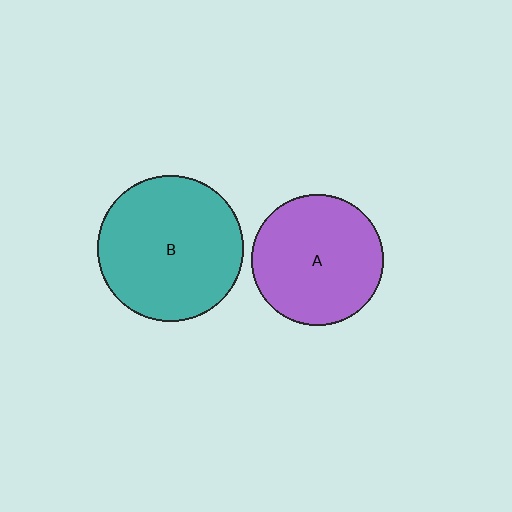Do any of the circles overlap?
No, none of the circles overlap.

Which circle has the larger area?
Circle B (teal).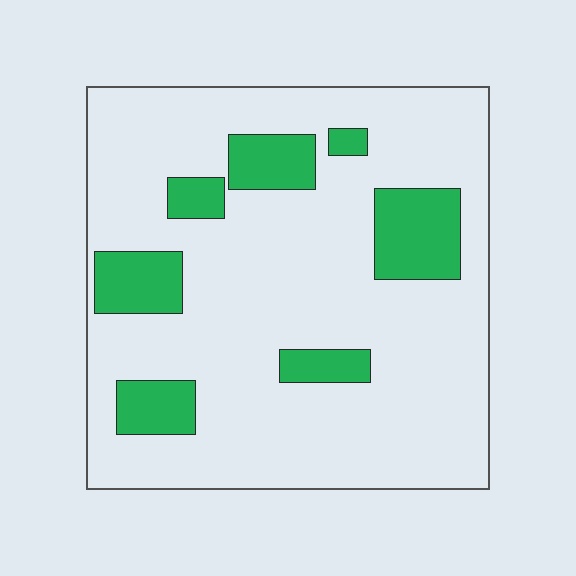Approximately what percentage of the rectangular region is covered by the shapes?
Approximately 20%.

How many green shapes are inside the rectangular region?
7.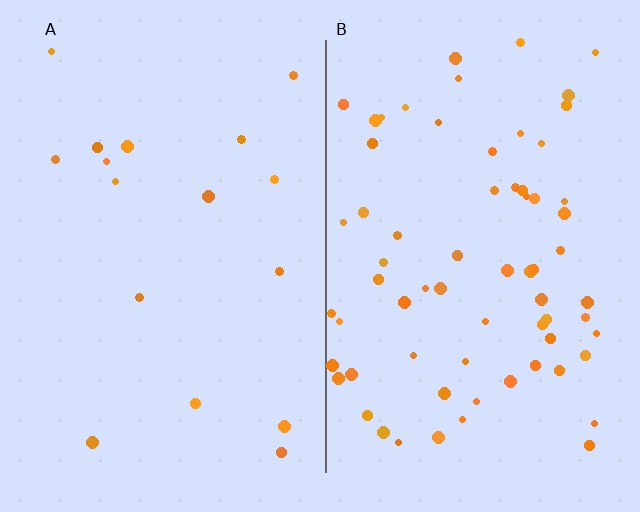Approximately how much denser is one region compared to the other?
Approximately 4.1× — region B over region A.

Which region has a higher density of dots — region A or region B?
B (the right).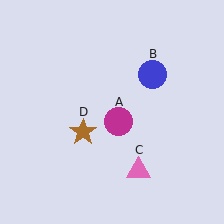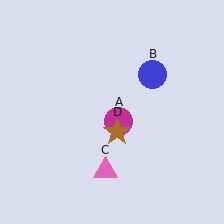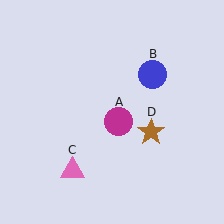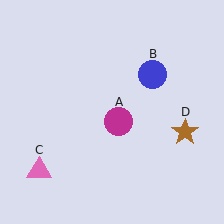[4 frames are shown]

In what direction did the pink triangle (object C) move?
The pink triangle (object C) moved left.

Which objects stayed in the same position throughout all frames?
Magenta circle (object A) and blue circle (object B) remained stationary.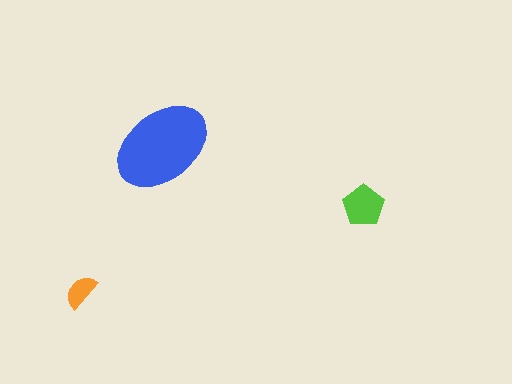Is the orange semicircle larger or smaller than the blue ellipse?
Smaller.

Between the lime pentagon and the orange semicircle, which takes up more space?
The lime pentagon.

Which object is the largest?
The blue ellipse.